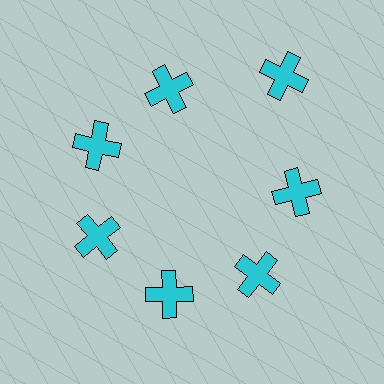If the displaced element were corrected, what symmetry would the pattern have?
It would have 7-fold rotational symmetry — the pattern would map onto itself every 51 degrees.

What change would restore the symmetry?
The symmetry would be restored by moving it inward, back onto the ring so that all 7 crosses sit at equal angles and equal distance from the center.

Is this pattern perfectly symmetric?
No. The 7 cyan crosses are arranged in a ring, but one element near the 1 o'clock position is pushed outward from the center, breaking the 7-fold rotational symmetry.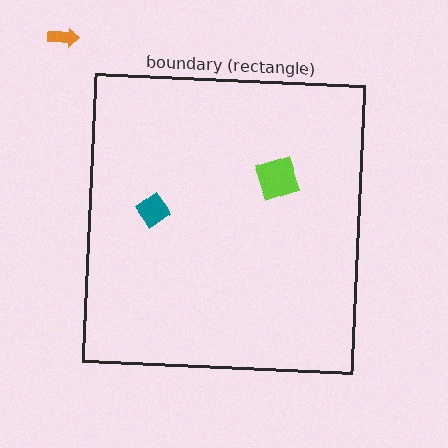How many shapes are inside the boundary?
2 inside, 1 outside.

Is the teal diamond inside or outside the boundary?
Inside.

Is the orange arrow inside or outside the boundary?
Outside.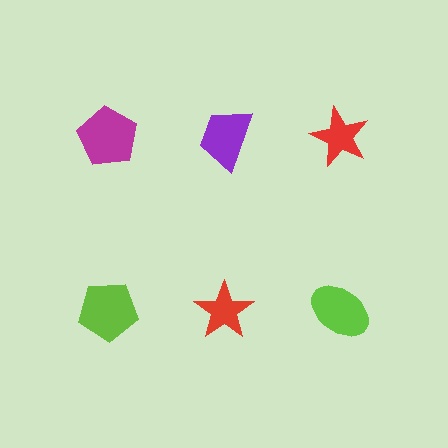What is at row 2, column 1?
A lime pentagon.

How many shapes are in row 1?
3 shapes.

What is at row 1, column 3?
A red star.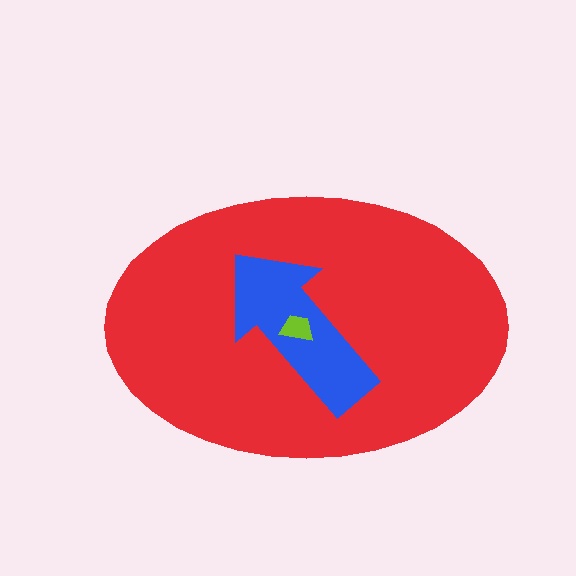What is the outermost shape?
The red ellipse.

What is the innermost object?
The lime trapezoid.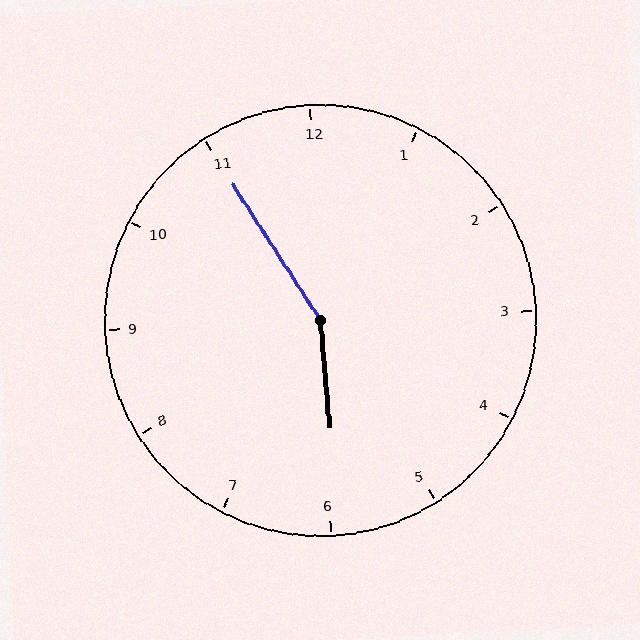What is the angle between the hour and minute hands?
Approximately 152 degrees.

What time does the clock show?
5:55.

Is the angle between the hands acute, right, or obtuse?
It is obtuse.